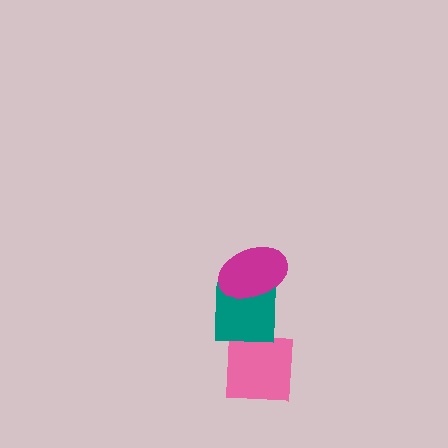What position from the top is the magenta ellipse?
The magenta ellipse is 1st from the top.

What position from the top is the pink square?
The pink square is 3rd from the top.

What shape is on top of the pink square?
The teal square is on top of the pink square.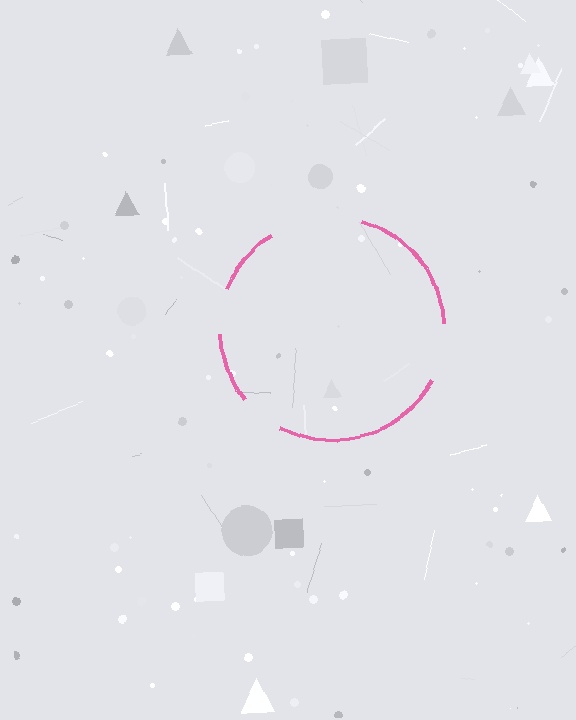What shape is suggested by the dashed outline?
The dashed outline suggests a circle.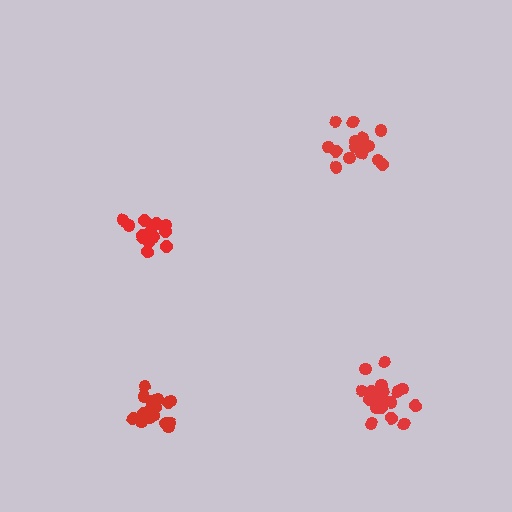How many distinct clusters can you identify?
There are 4 distinct clusters.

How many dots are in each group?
Group 1: 18 dots, Group 2: 13 dots, Group 3: 19 dots, Group 4: 18 dots (68 total).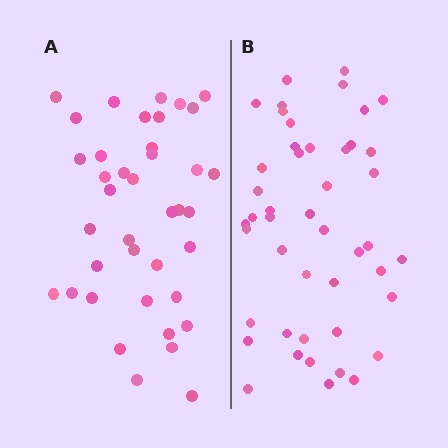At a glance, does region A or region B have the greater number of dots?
Region B (the right region) has more dots.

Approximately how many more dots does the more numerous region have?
Region B has roughly 8 or so more dots than region A.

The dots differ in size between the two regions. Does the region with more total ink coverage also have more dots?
No. Region A has more total ink coverage because its dots are larger, but region B actually contains more individual dots. Total area can be misleading — the number of items is what matters here.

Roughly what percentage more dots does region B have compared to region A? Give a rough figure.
About 20% more.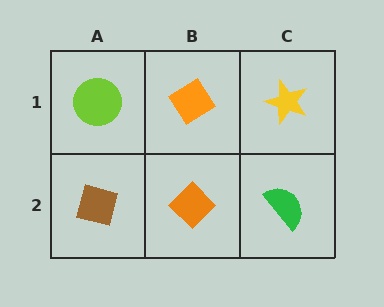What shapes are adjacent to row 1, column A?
A brown square (row 2, column A), an orange diamond (row 1, column B).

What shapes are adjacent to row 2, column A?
A lime circle (row 1, column A), an orange diamond (row 2, column B).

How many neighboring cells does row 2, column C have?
2.